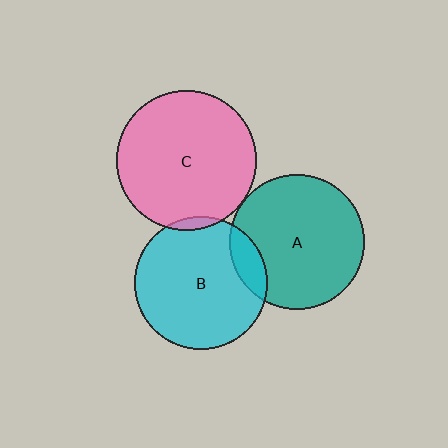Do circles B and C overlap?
Yes.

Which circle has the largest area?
Circle C (pink).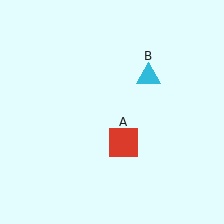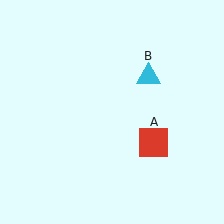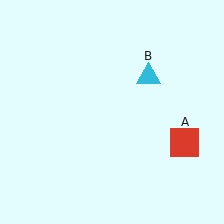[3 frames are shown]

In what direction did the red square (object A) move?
The red square (object A) moved right.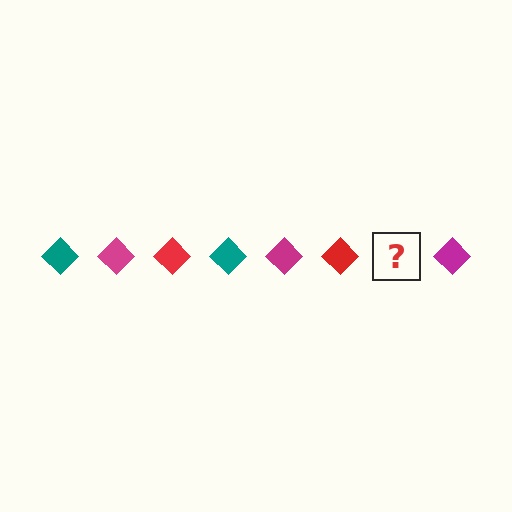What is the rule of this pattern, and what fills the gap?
The rule is that the pattern cycles through teal, magenta, red diamonds. The gap should be filled with a teal diamond.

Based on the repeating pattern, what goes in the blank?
The blank should be a teal diamond.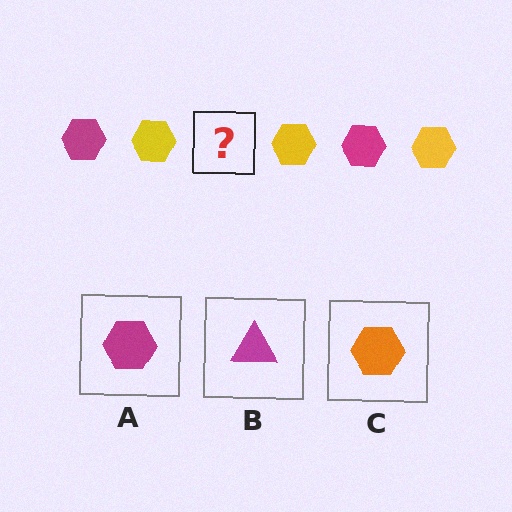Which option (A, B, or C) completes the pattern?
A.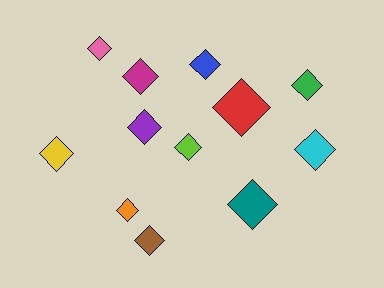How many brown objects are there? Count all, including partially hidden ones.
There is 1 brown object.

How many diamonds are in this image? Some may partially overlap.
There are 12 diamonds.